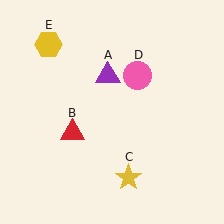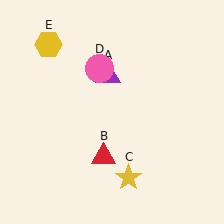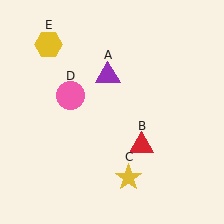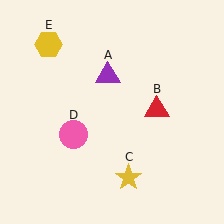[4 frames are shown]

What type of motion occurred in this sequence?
The red triangle (object B), pink circle (object D) rotated counterclockwise around the center of the scene.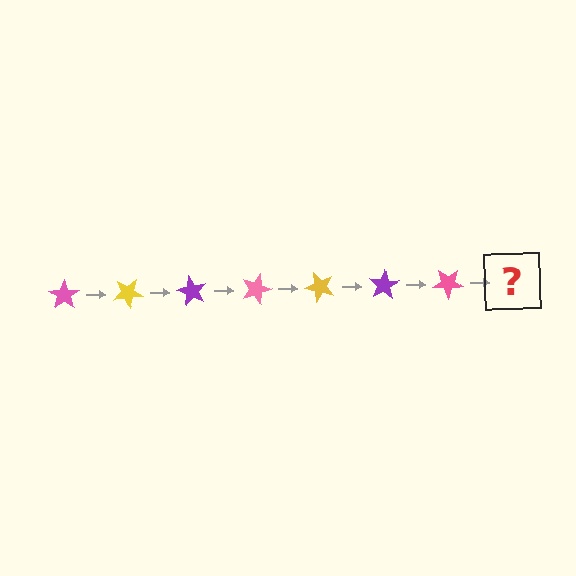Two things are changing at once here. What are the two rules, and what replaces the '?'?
The two rules are that it rotates 30 degrees each step and the color cycles through pink, yellow, and purple. The '?' should be a yellow star, rotated 210 degrees from the start.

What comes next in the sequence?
The next element should be a yellow star, rotated 210 degrees from the start.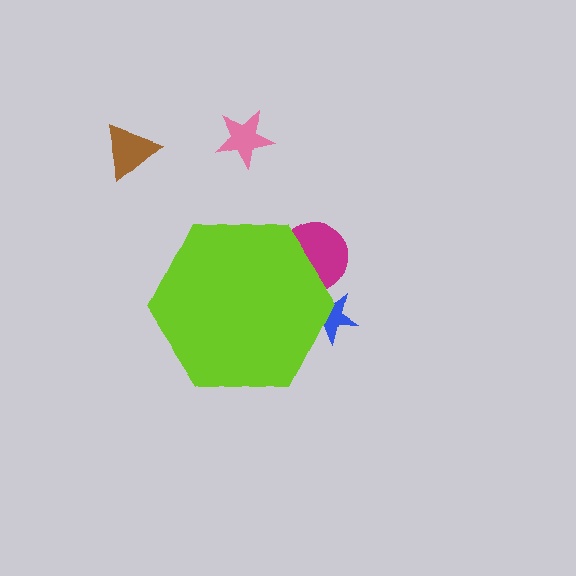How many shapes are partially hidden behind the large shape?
2 shapes are partially hidden.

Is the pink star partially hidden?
No, the pink star is fully visible.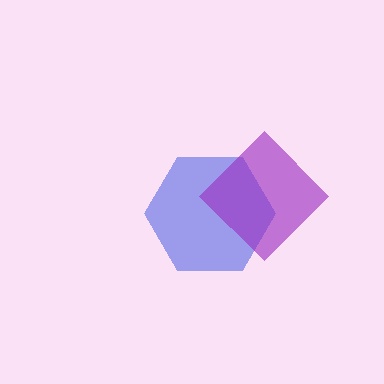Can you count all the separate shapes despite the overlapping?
Yes, there are 2 separate shapes.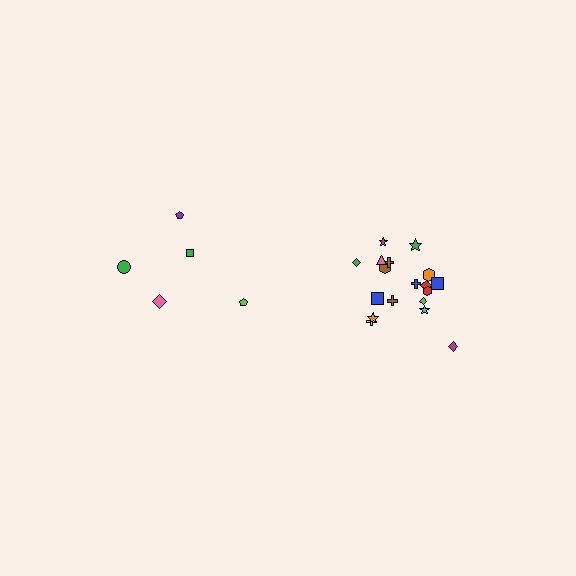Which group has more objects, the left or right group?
The right group.